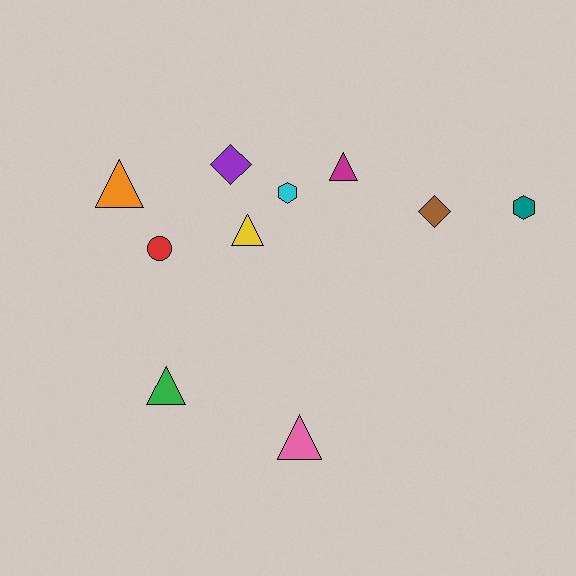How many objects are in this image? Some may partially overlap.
There are 10 objects.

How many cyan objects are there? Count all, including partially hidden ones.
There is 1 cyan object.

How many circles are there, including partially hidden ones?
There is 1 circle.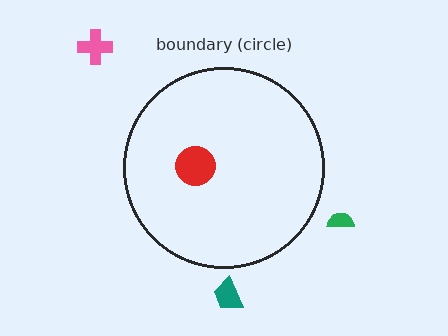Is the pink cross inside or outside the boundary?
Outside.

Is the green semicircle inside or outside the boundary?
Outside.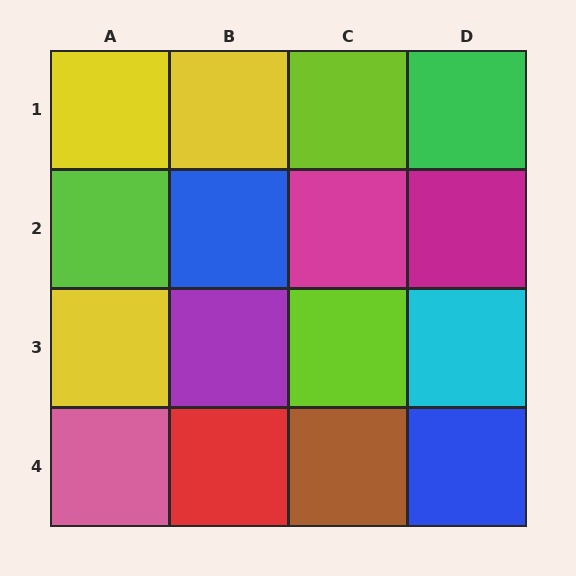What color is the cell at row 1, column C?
Lime.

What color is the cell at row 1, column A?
Yellow.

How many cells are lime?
3 cells are lime.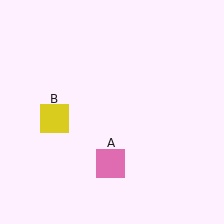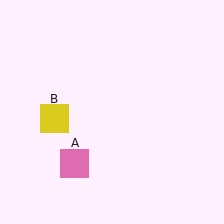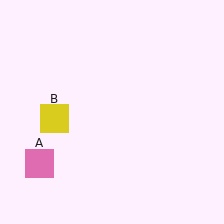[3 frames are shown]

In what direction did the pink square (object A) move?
The pink square (object A) moved left.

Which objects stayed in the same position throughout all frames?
Yellow square (object B) remained stationary.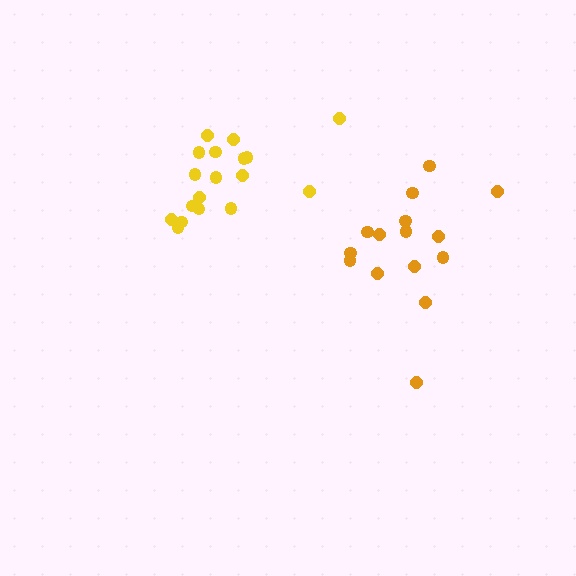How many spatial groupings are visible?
There are 2 spatial groupings.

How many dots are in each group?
Group 1: 18 dots, Group 2: 15 dots (33 total).